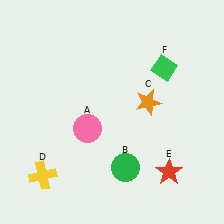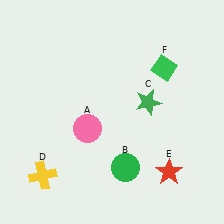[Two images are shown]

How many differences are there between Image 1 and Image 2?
There is 1 difference between the two images.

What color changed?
The star (C) changed from orange in Image 1 to green in Image 2.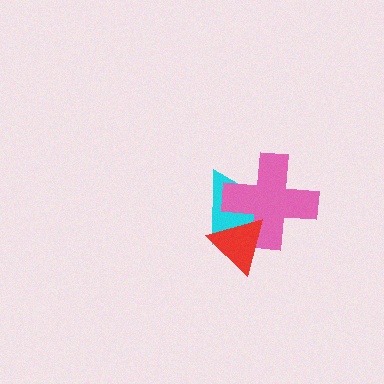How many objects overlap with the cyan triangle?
2 objects overlap with the cyan triangle.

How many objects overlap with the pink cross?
2 objects overlap with the pink cross.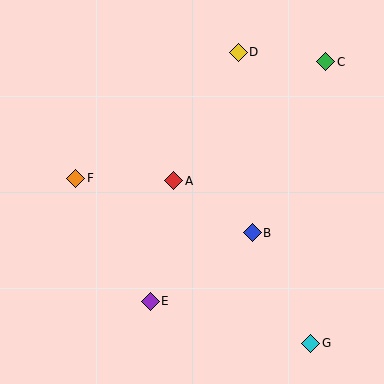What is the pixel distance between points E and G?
The distance between E and G is 166 pixels.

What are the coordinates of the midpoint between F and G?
The midpoint between F and G is at (193, 261).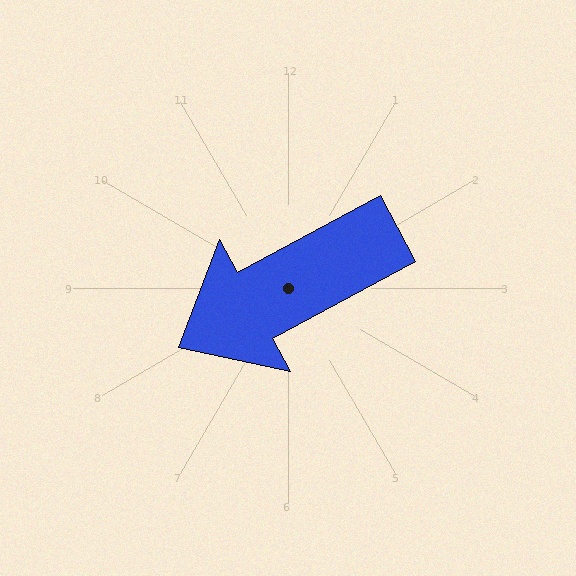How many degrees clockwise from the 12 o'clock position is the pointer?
Approximately 242 degrees.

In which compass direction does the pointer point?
Southwest.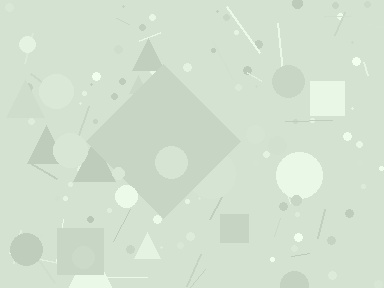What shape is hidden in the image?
A diamond is hidden in the image.